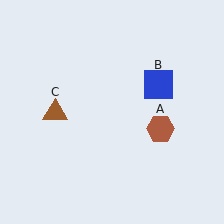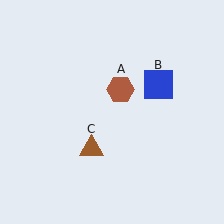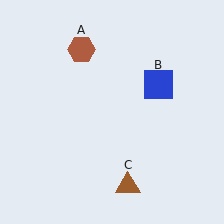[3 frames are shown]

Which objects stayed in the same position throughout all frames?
Blue square (object B) remained stationary.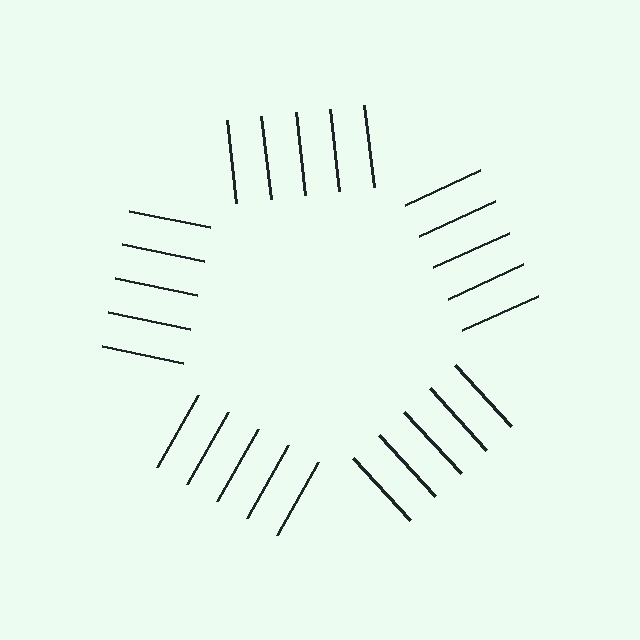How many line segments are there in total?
25 — 5 along each of the 5 edges.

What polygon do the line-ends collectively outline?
An illusory pentagon — the line segments terminate on its edges but no continuous stroke is drawn.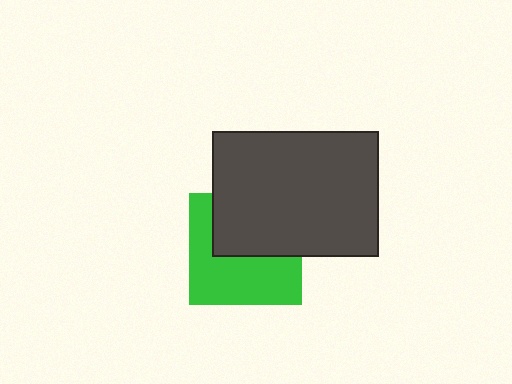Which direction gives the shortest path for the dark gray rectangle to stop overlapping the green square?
Moving up gives the shortest separation.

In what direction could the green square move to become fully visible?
The green square could move down. That would shift it out from behind the dark gray rectangle entirely.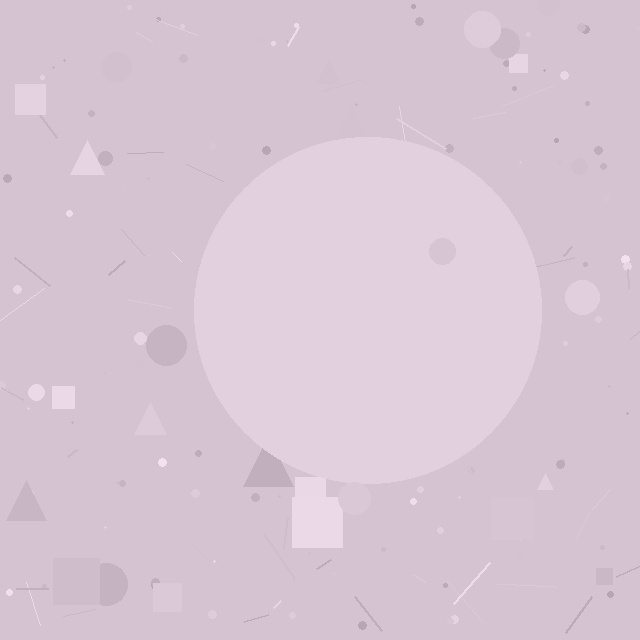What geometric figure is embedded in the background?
A circle is embedded in the background.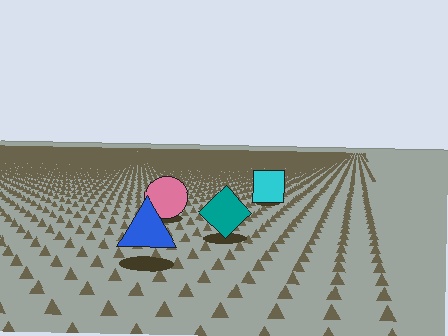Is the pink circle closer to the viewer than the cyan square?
Yes. The pink circle is closer — you can tell from the texture gradient: the ground texture is coarser near it.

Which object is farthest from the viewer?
The cyan square is farthest from the viewer. It appears smaller and the ground texture around it is denser.